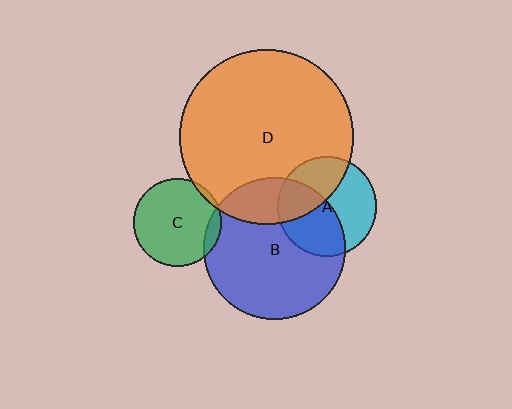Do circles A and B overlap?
Yes.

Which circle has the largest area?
Circle D (orange).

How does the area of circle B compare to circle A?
Approximately 2.0 times.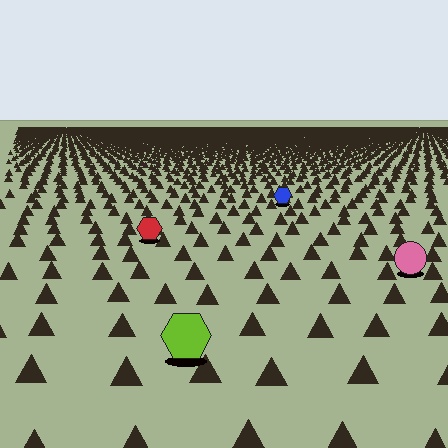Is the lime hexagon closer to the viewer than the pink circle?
Yes. The lime hexagon is closer — you can tell from the texture gradient: the ground texture is coarser near it.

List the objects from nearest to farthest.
From nearest to farthest: the lime hexagon, the pink circle, the red hexagon, the blue hexagon.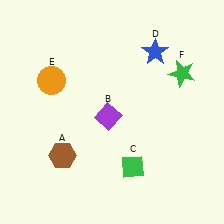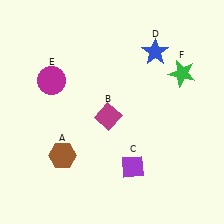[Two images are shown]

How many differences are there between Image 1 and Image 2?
There are 3 differences between the two images.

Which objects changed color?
B changed from purple to magenta. C changed from green to purple. E changed from orange to magenta.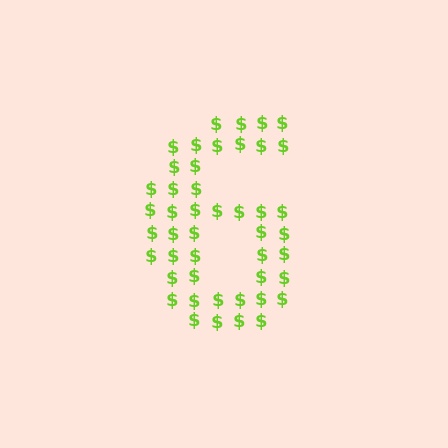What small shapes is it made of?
It is made of small dollar signs.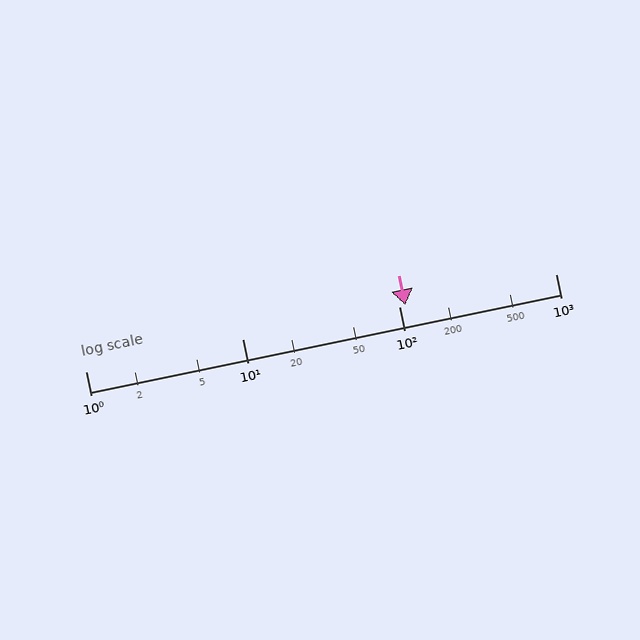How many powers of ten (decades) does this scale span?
The scale spans 3 decades, from 1 to 1000.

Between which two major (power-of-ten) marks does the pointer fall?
The pointer is between 100 and 1000.